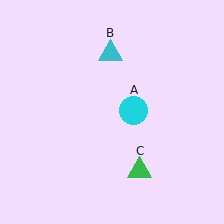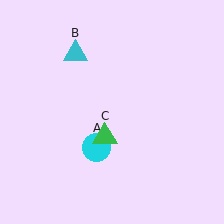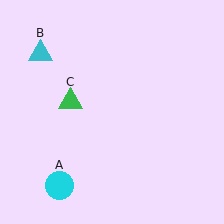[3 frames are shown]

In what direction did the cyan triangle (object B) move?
The cyan triangle (object B) moved left.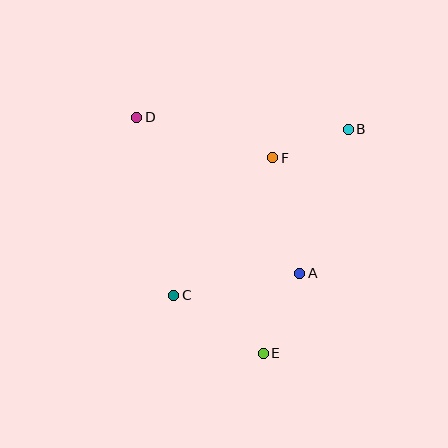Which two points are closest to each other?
Points B and F are closest to each other.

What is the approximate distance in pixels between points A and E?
The distance between A and E is approximately 88 pixels.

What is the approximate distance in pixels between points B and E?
The distance between B and E is approximately 240 pixels.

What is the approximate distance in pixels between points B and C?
The distance between B and C is approximately 241 pixels.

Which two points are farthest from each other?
Points D and E are farthest from each other.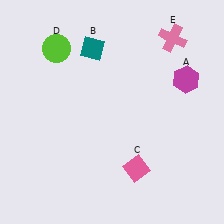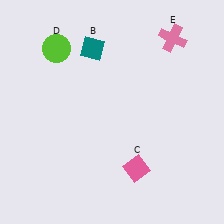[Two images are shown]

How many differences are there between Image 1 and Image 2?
There is 1 difference between the two images.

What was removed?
The magenta hexagon (A) was removed in Image 2.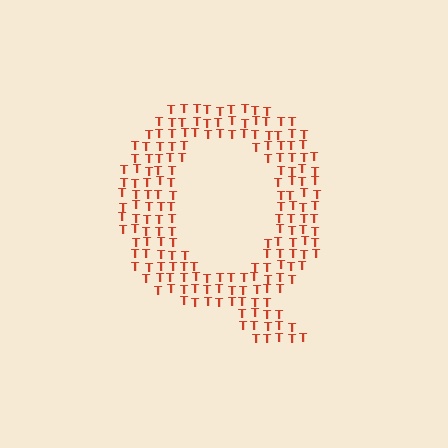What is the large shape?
The large shape is the letter Q.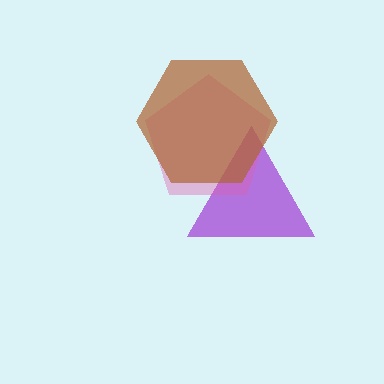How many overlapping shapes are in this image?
There are 3 overlapping shapes in the image.